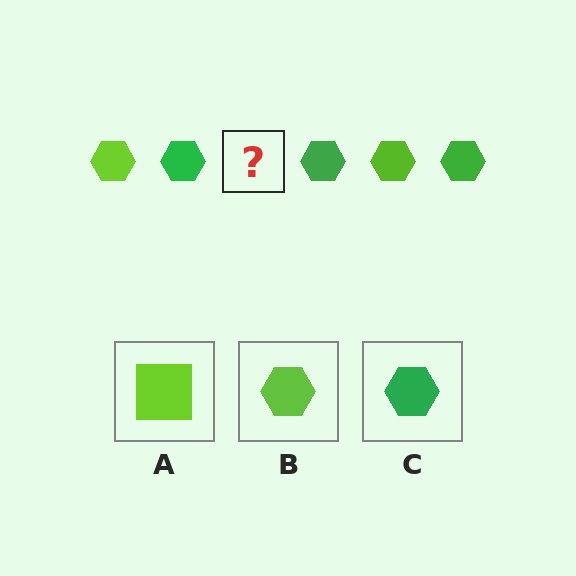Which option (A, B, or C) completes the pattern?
B.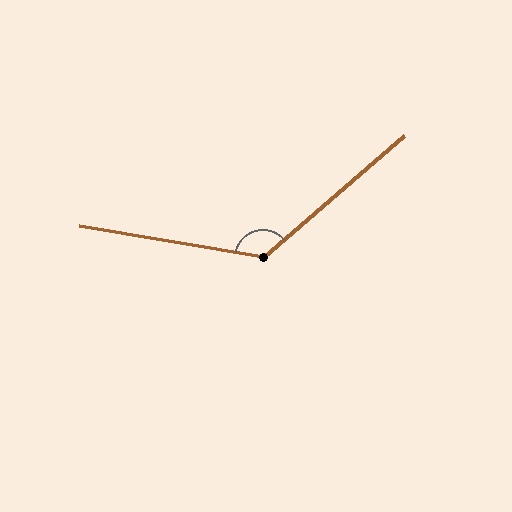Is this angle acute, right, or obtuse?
It is obtuse.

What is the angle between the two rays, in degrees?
Approximately 130 degrees.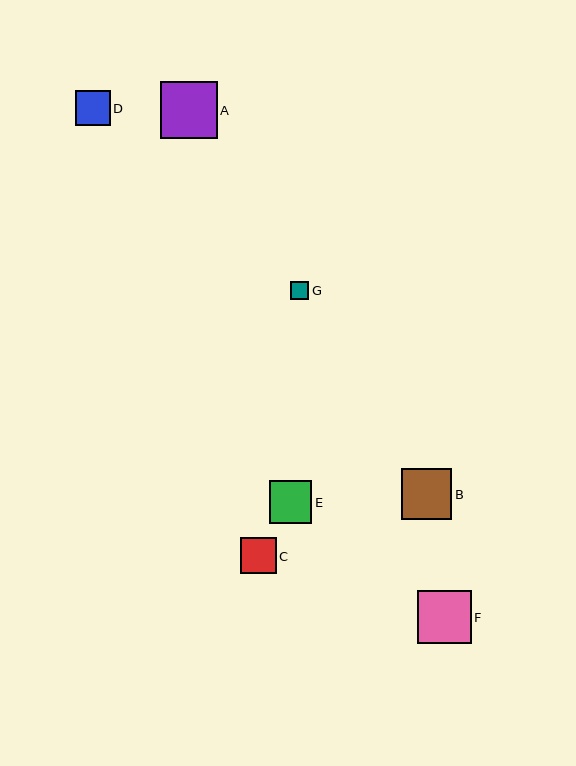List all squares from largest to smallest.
From largest to smallest: A, F, B, E, C, D, G.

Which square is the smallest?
Square G is the smallest with a size of approximately 18 pixels.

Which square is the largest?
Square A is the largest with a size of approximately 57 pixels.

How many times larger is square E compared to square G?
Square E is approximately 2.3 times the size of square G.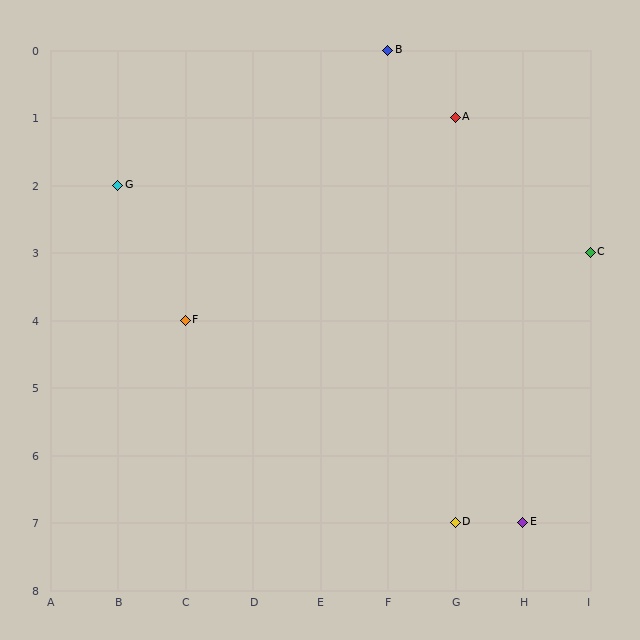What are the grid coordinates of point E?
Point E is at grid coordinates (H, 7).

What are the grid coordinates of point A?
Point A is at grid coordinates (G, 1).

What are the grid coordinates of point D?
Point D is at grid coordinates (G, 7).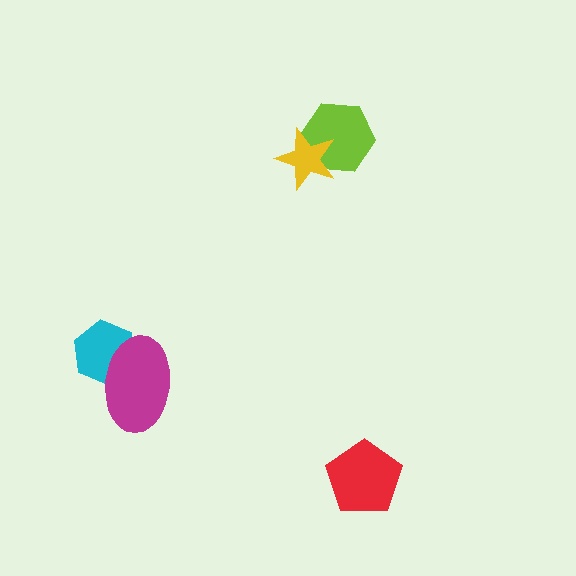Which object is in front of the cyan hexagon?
The magenta ellipse is in front of the cyan hexagon.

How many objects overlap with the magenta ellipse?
1 object overlaps with the magenta ellipse.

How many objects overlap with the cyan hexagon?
1 object overlaps with the cyan hexagon.